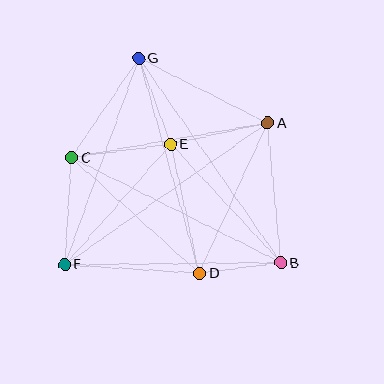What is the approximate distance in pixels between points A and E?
The distance between A and E is approximately 99 pixels.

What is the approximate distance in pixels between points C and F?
The distance between C and F is approximately 107 pixels.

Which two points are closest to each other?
Points B and D are closest to each other.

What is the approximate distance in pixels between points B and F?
The distance between B and F is approximately 216 pixels.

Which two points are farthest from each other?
Points B and G are farthest from each other.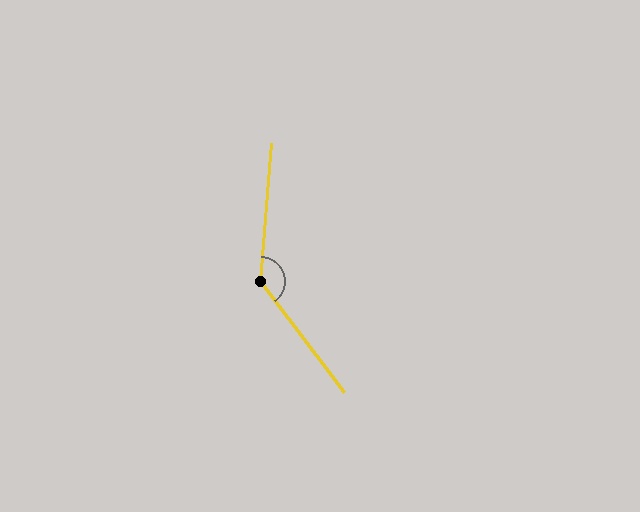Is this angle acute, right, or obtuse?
It is obtuse.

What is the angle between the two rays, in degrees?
Approximately 138 degrees.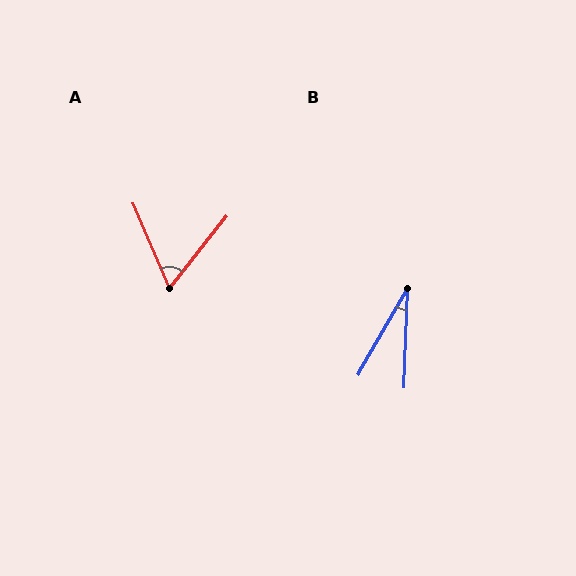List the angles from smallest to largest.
B (28°), A (62°).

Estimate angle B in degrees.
Approximately 28 degrees.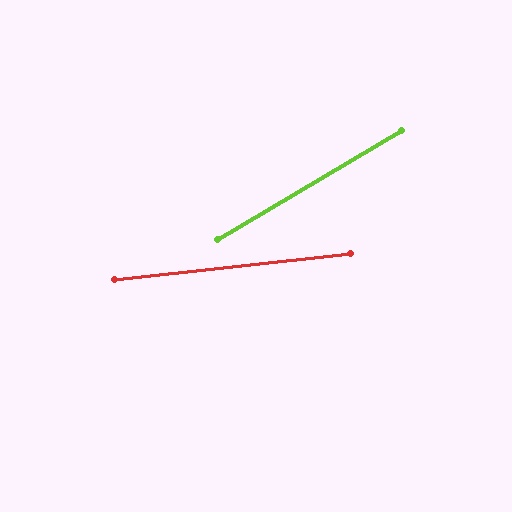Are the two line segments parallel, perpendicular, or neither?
Neither parallel nor perpendicular — they differ by about 24°.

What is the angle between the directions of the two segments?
Approximately 24 degrees.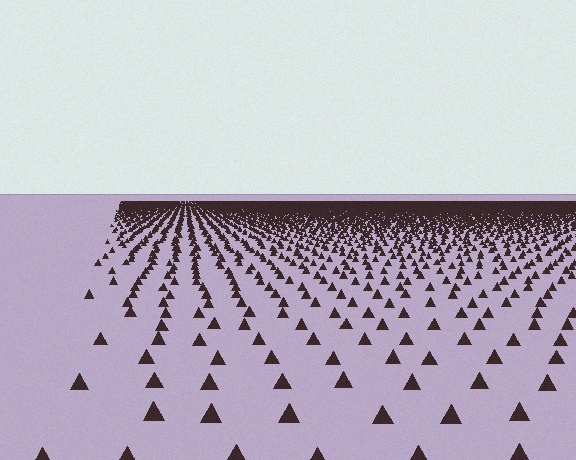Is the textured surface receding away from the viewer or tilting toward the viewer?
The surface is receding away from the viewer. Texture elements get smaller and denser toward the top.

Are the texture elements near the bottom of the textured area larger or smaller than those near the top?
Larger. Near the bottom, elements are closer to the viewer and appear at a bigger on-screen size.